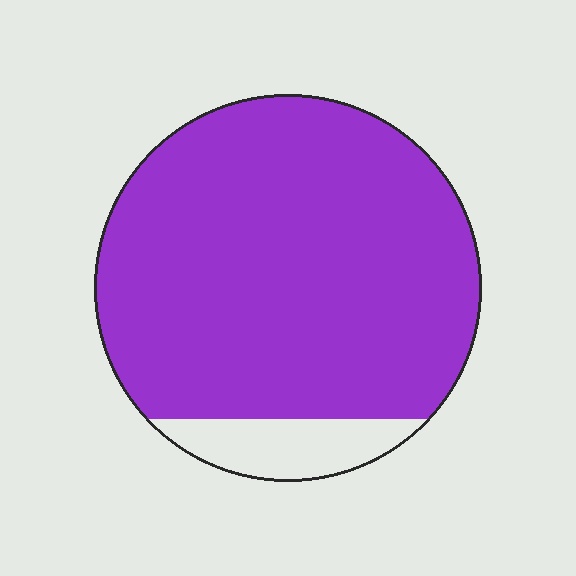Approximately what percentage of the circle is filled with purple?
Approximately 90%.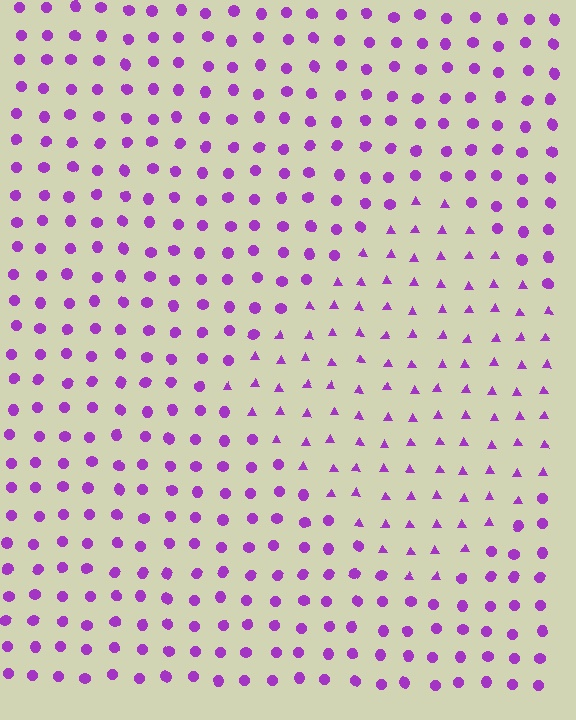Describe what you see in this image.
The image is filled with small purple elements arranged in a uniform grid. A diamond-shaped region contains triangles, while the surrounding area contains circles. The boundary is defined purely by the change in element shape.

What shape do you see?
I see a diamond.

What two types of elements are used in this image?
The image uses triangles inside the diamond region and circles outside it.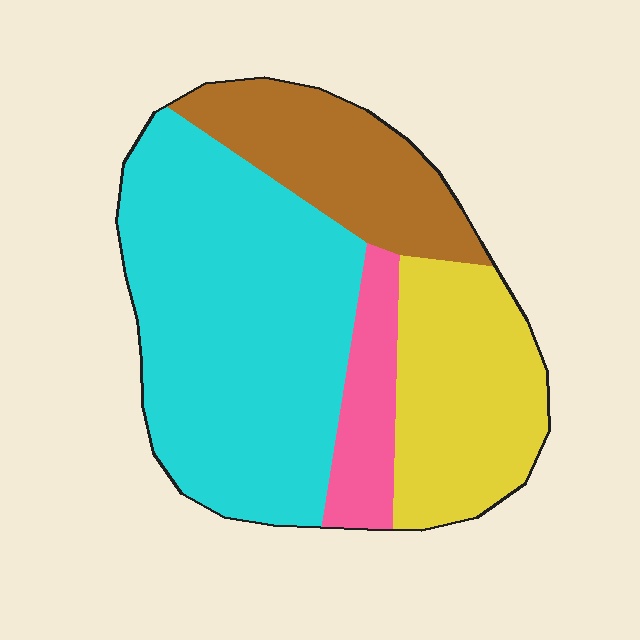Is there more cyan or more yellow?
Cyan.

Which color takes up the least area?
Pink, at roughly 10%.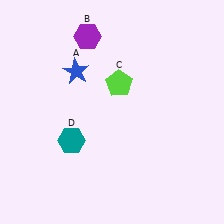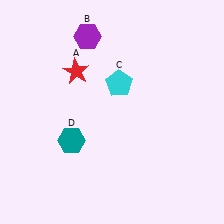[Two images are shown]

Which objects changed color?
A changed from blue to red. C changed from lime to cyan.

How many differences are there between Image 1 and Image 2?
There are 2 differences between the two images.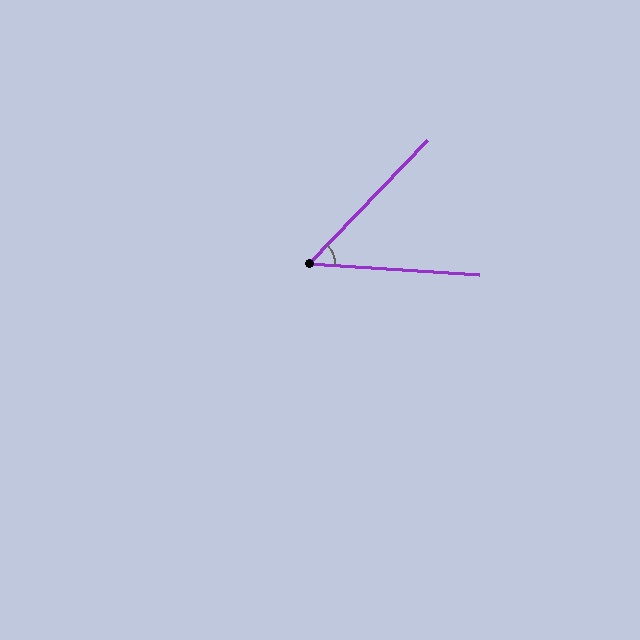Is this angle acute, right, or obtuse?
It is acute.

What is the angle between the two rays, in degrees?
Approximately 50 degrees.